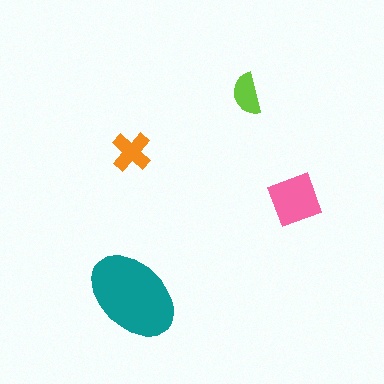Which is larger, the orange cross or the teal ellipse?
The teal ellipse.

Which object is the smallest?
The lime semicircle.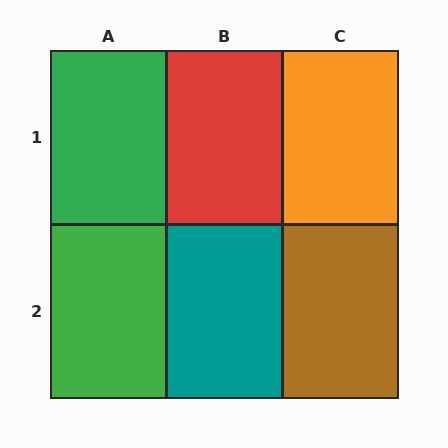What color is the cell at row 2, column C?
Brown.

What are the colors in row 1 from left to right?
Green, red, orange.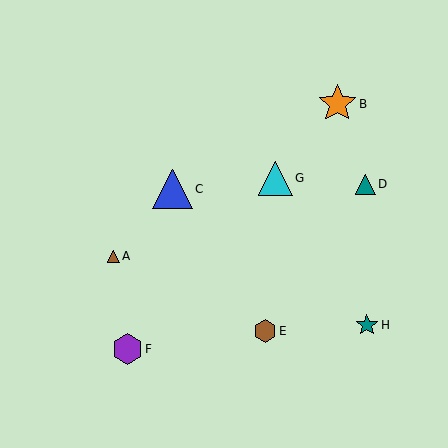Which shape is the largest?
The blue triangle (labeled C) is the largest.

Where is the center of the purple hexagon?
The center of the purple hexagon is at (127, 349).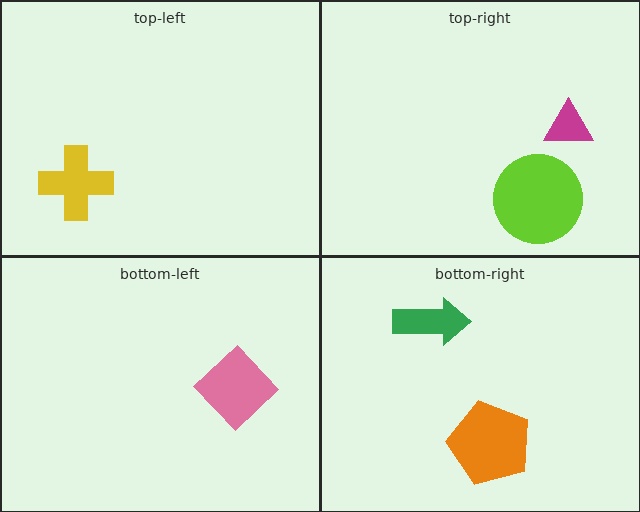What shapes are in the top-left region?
The yellow cross.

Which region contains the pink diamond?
The bottom-left region.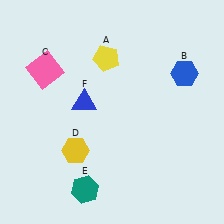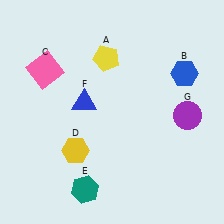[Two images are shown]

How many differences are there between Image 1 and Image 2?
There is 1 difference between the two images.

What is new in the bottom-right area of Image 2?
A purple circle (G) was added in the bottom-right area of Image 2.